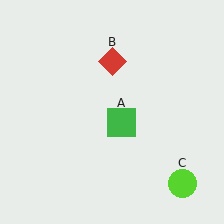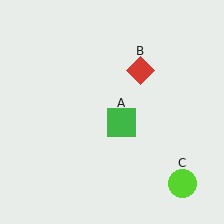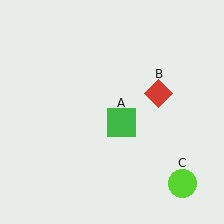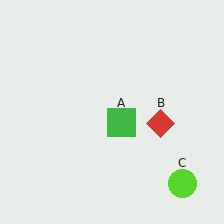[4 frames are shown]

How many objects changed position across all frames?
1 object changed position: red diamond (object B).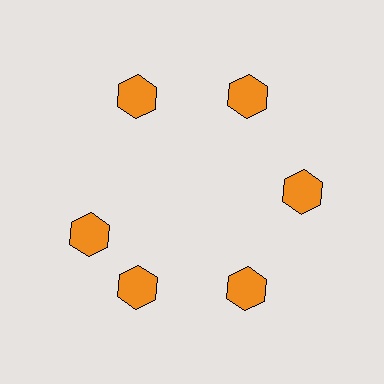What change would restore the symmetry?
The symmetry would be restored by rotating it back into even spacing with its neighbors so that all 6 hexagons sit at equal angles and equal distance from the center.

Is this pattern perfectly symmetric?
No. The 6 orange hexagons are arranged in a ring, but one element near the 9 o'clock position is rotated out of alignment along the ring, breaking the 6-fold rotational symmetry.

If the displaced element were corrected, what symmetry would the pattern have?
It would have 6-fold rotational symmetry — the pattern would map onto itself every 60 degrees.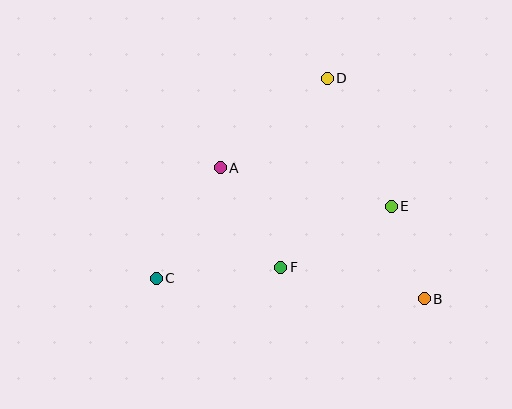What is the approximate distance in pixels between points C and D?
The distance between C and D is approximately 263 pixels.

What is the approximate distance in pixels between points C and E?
The distance between C and E is approximately 246 pixels.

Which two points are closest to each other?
Points B and E are closest to each other.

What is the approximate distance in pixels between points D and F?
The distance between D and F is approximately 195 pixels.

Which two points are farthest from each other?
Points B and C are farthest from each other.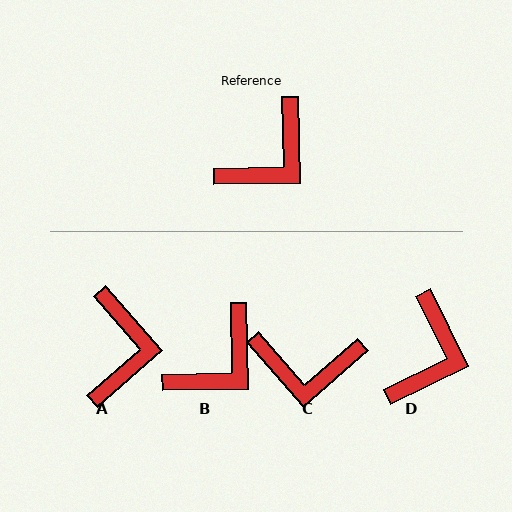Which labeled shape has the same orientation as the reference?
B.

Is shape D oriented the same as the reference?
No, it is off by about 25 degrees.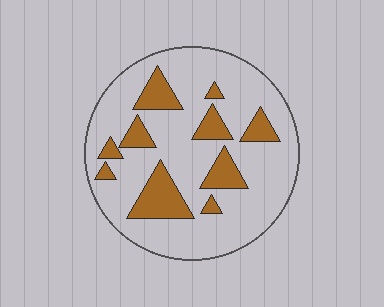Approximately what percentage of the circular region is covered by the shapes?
Approximately 20%.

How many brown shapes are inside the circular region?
10.